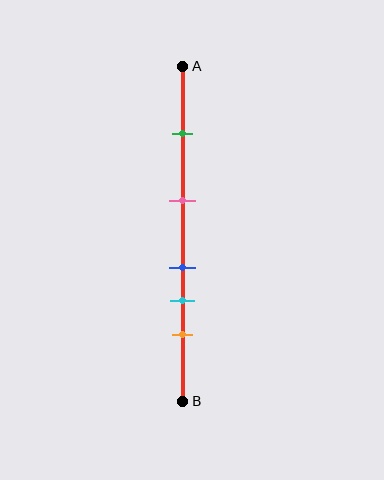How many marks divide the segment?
There are 5 marks dividing the segment.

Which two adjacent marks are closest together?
The blue and cyan marks are the closest adjacent pair.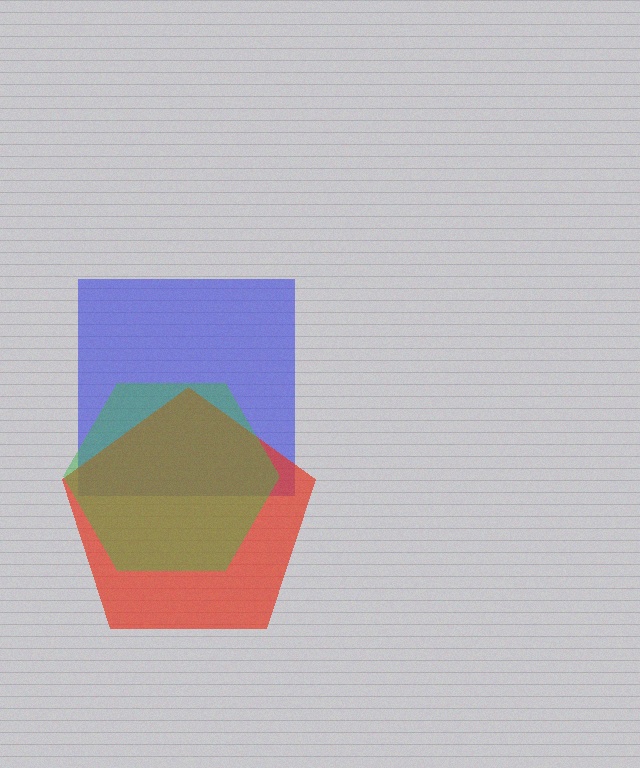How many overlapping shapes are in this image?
There are 3 overlapping shapes in the image.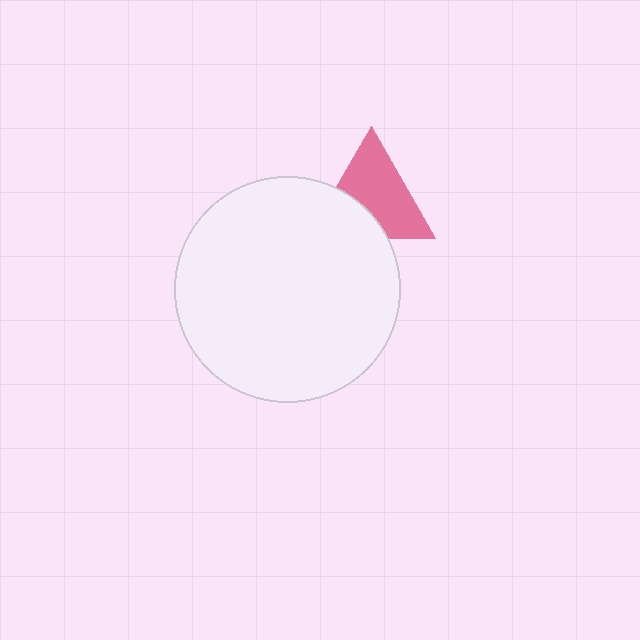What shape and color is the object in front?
The object in front is a white circle.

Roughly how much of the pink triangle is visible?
Most of it is visible (roughly 66%).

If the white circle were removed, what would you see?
You would see the complete pink triangle.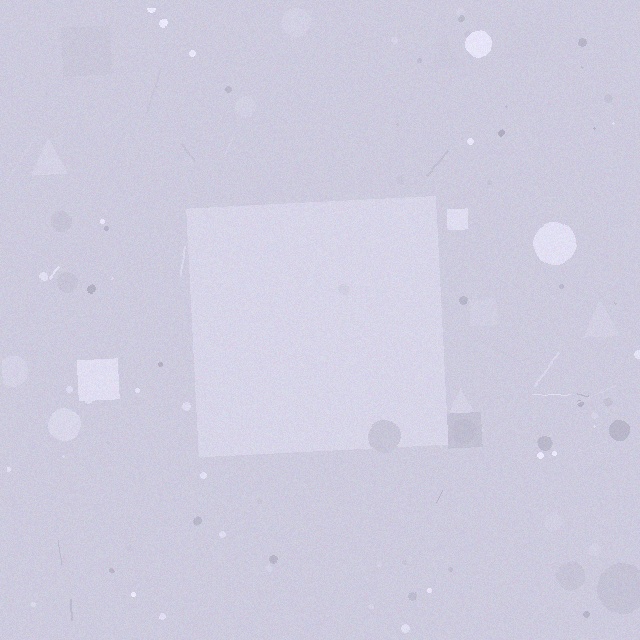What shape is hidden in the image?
A square is hidden in the image.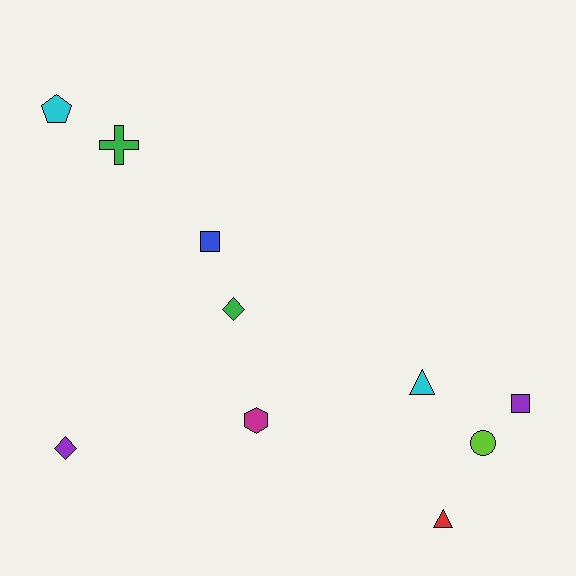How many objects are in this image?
There are 10 objects.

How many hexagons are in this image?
There is 1 hexagon.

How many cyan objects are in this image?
There are 2 cyan objects.